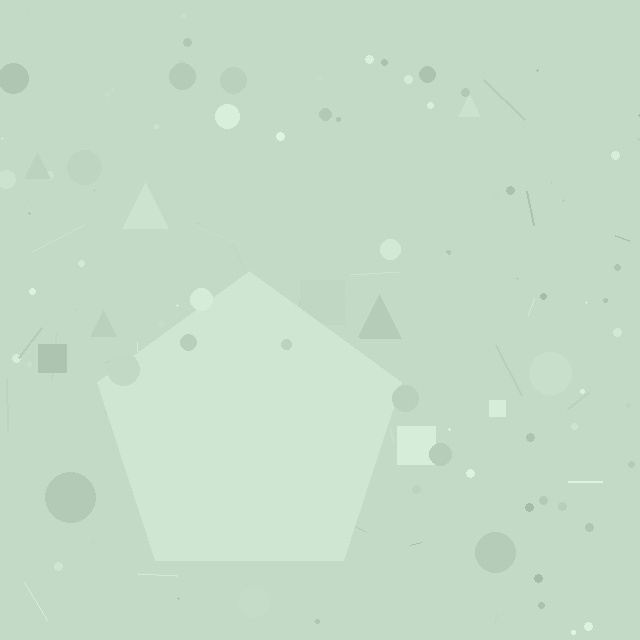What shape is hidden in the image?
A pentagon is hidden in the image.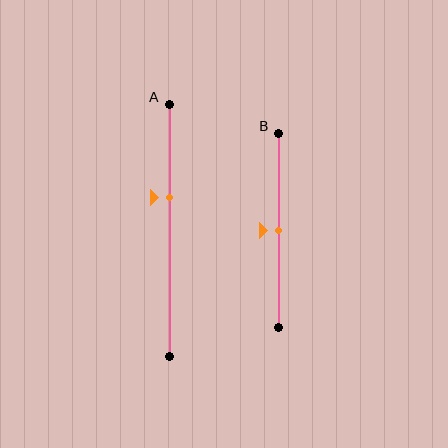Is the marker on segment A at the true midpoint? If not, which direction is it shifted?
No, the marker on segment A is shifted upward by about 13% of the segment length.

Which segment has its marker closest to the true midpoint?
Segment B has its marker closest to the true midpoint.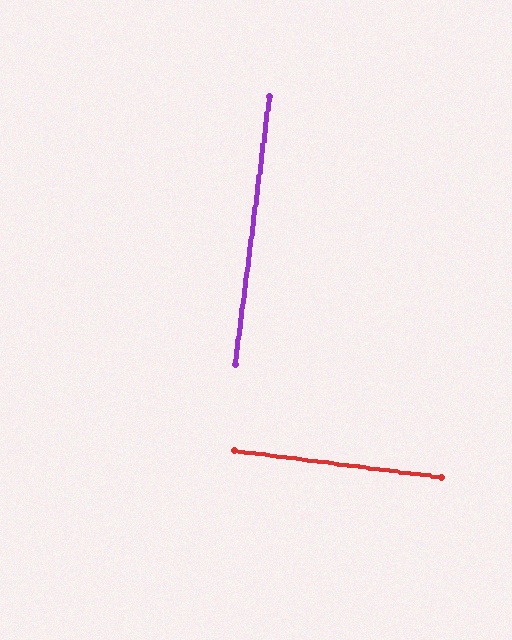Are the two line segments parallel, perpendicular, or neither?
Perpendicular — they meet at approximately 90°.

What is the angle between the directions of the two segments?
Approximately 90 degrees.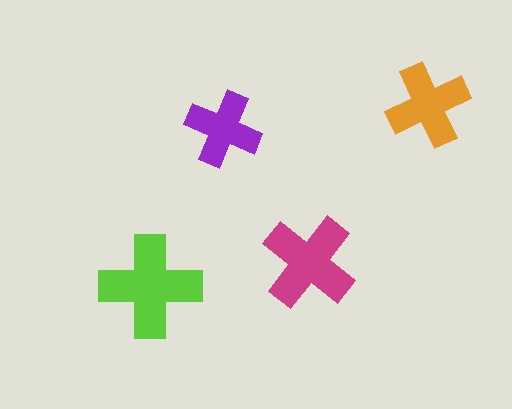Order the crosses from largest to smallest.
the lime one, the magenta one, the orange one, the purple one.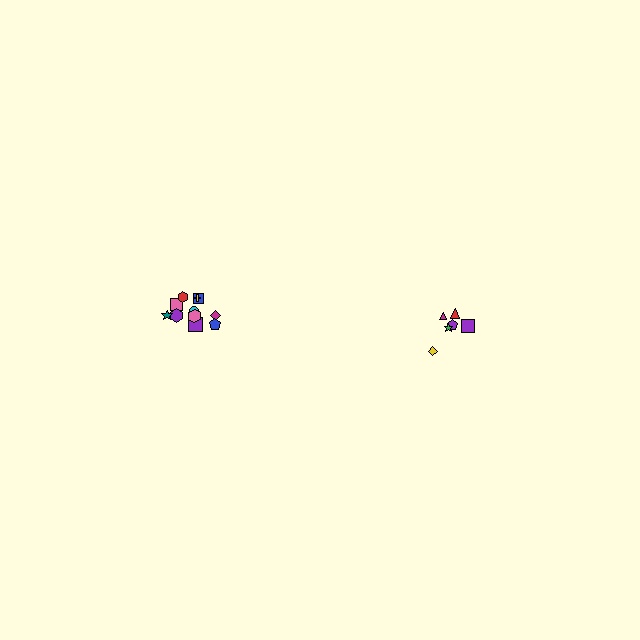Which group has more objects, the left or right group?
The left group.